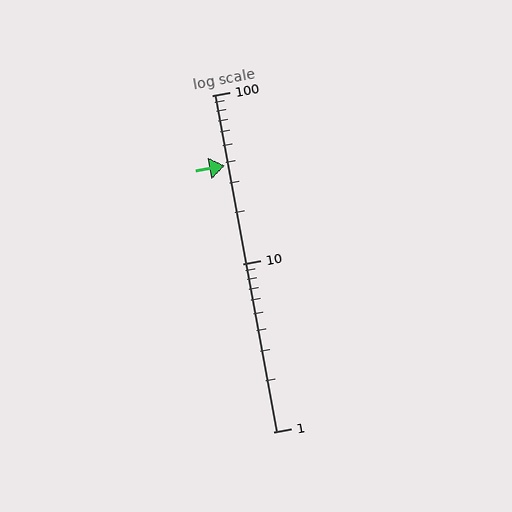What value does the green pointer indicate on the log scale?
The pointer indicates approximately 38.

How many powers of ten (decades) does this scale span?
The scale spans 2 decades, from 1 to 100.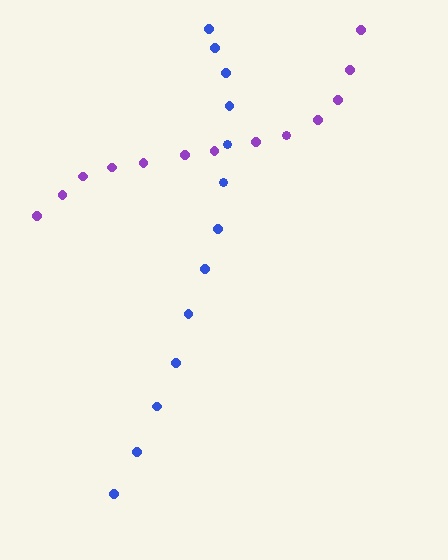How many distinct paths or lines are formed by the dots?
There are 2 distinct paths.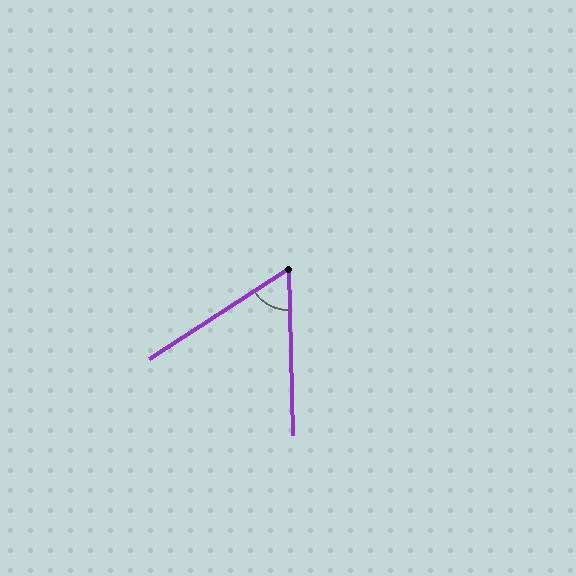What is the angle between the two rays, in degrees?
Approximately 58 degrees.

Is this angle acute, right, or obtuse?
It is acute.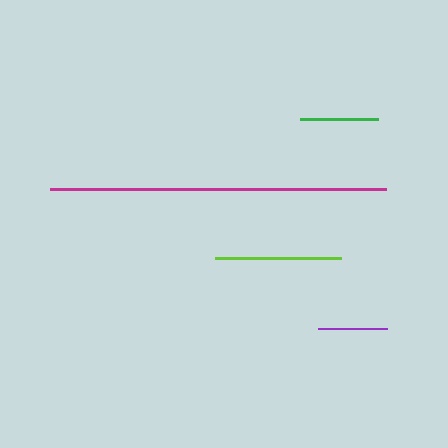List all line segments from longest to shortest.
From longest to shortest: magenta, lime, green, purple.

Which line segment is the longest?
The magenta line is the longest at approximately 335 pixels.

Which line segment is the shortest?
The purple line is the shortest at approximately 69 pixels.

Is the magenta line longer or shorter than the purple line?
The magenta line is longer than the purple line.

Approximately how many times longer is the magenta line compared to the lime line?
The magenta line is approximately 2.7 times the length of the lime line.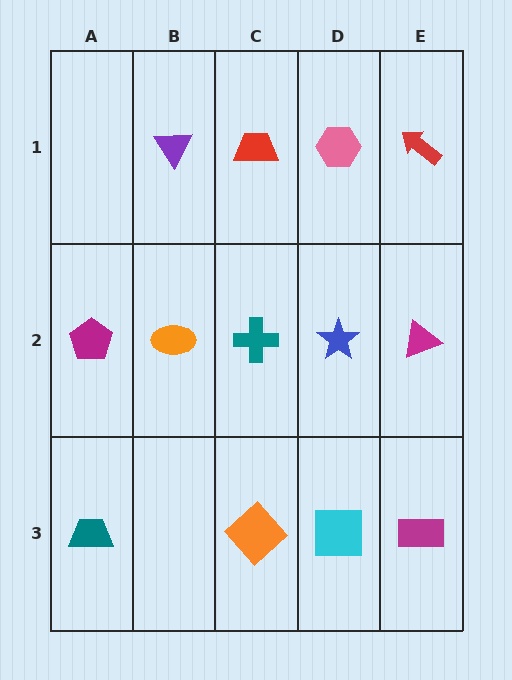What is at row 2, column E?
A magenta triangle.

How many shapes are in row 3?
4 shapes.